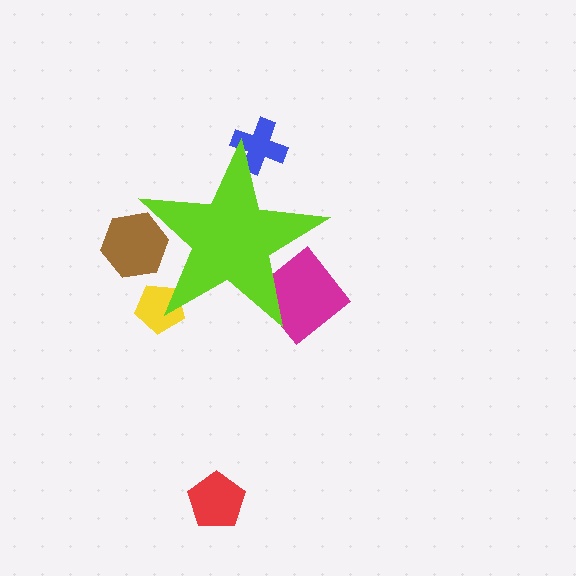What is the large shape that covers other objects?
A lime star.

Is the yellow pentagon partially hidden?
Yes, the yellow pentagon is partially hidden behind the lime star.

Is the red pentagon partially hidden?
No, the red pentagon is fully visible.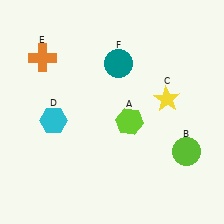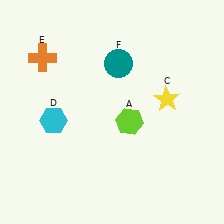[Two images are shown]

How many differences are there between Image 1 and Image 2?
There is 1 difference between the two images.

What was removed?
The lime circle (B) was removed in Image 2.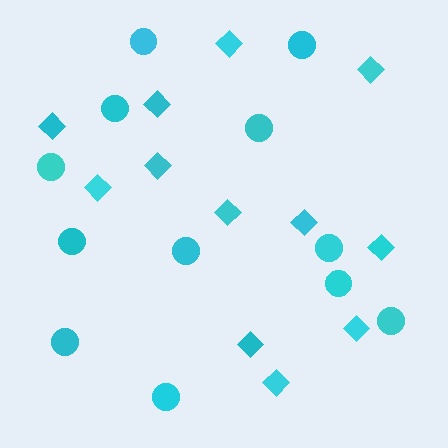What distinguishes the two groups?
There are 2 groups: one group of diamonds (12) and one group of circles (12).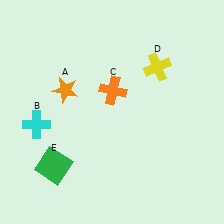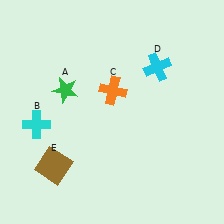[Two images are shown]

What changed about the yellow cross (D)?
In Image 1, D is yellow. In Image 2, it changed to cyan.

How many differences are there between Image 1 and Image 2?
There are 3 differences between the two images.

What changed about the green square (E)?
In Image 1, E is green. In Image 2, it changed to brown.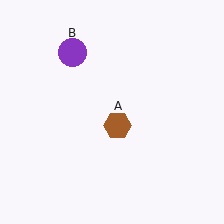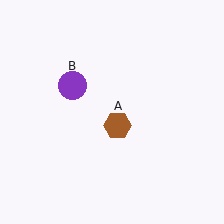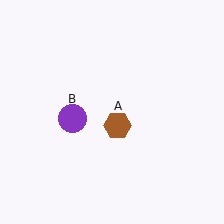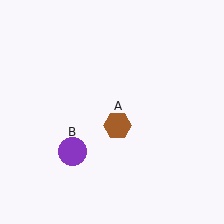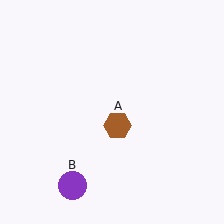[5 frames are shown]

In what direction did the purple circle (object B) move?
The purple circle (object B) moved down.